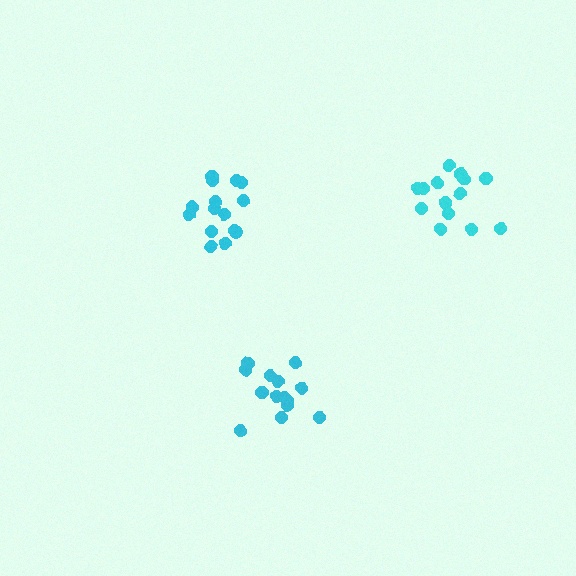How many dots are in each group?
Group 1: 14 dots, Group 2: 14 dots, Group 3: 15 dots (43 total).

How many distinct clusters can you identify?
There are 3 distinct clusters.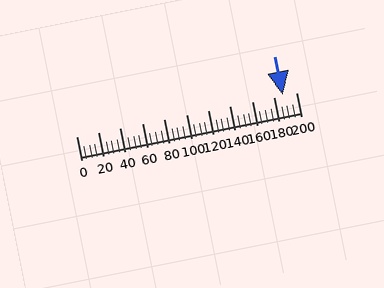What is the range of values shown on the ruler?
The ruler shows values from 0 to 200.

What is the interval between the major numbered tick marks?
The major tick marks are spaced 20 units apart.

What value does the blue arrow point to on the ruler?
The blue arrow points to approximately 188.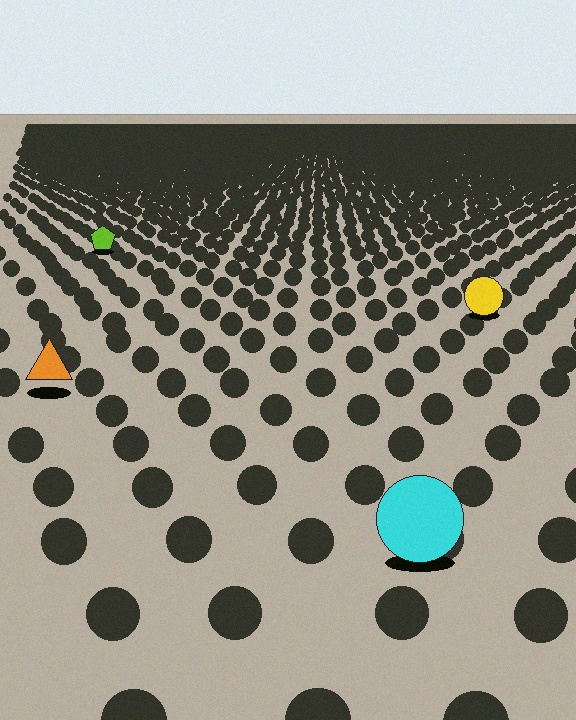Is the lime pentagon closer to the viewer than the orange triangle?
No. The orange triangle is closer — you can tell from the texture gradient: the ground texture is coarser near it.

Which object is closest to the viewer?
The cyan circle is closest. The texture marks near it are larger and more spread out.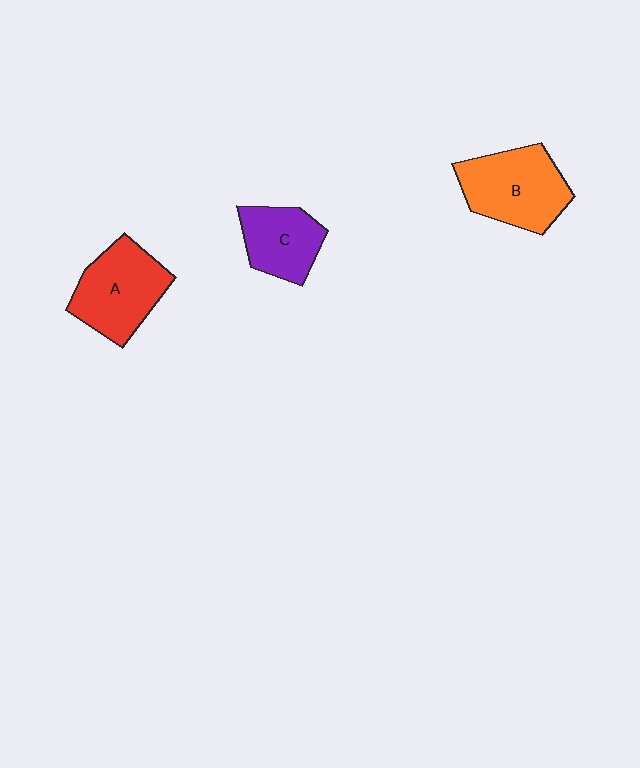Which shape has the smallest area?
Shape C (purple).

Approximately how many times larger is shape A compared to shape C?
Approximately 1.3 times.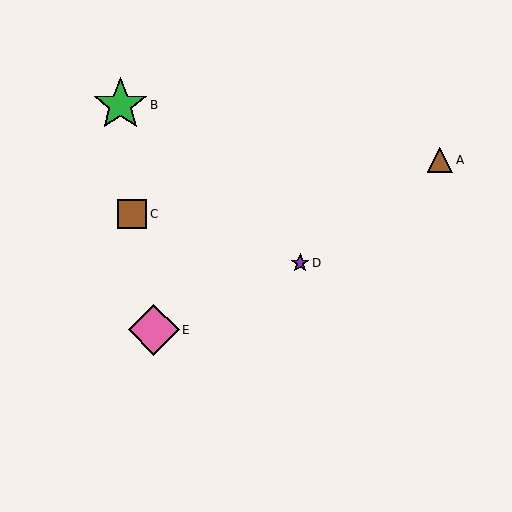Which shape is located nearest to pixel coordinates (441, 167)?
The brown triangle (labeled A) at (440, 160) is nearest to that location.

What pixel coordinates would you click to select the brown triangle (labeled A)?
Click at (440, 160) to select the brown triangle A.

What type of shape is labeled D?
Shape D is a purple star.